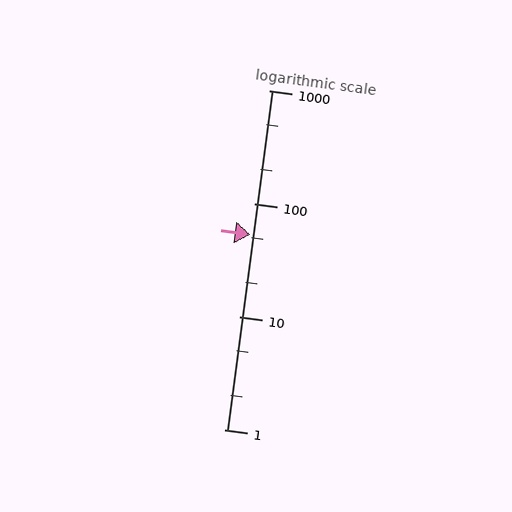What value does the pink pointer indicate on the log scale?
The pointer indicates approximately 53.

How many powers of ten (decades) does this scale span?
The scale spans 3 decades, from 1 to 1000.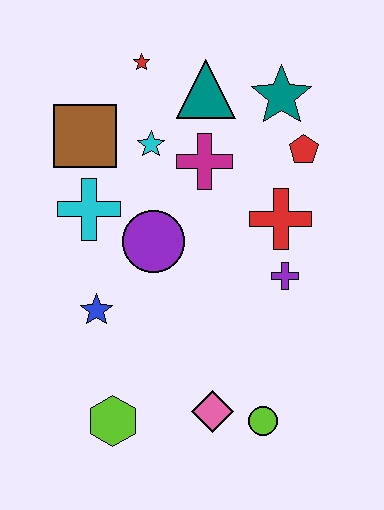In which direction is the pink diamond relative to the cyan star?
The pink diamond is below the cyan star.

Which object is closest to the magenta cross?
The cyan star is closest to the magenta cross.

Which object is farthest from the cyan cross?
The lime circle is farthest from the cyan cross.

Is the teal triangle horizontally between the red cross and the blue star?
Yes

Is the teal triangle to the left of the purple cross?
Yes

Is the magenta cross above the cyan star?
No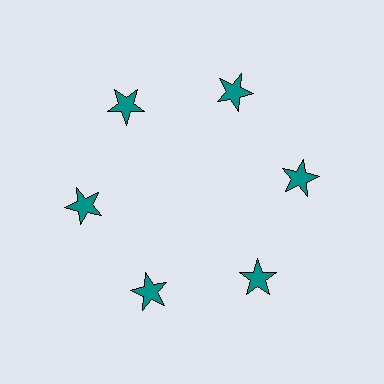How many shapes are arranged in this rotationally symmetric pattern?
There are 6 shapes, arranged in 6 groups of 1.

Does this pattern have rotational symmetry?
Yes, this pattern has 6-fold rotational symmetry. It looks the same after rotating 60 degrees around the center.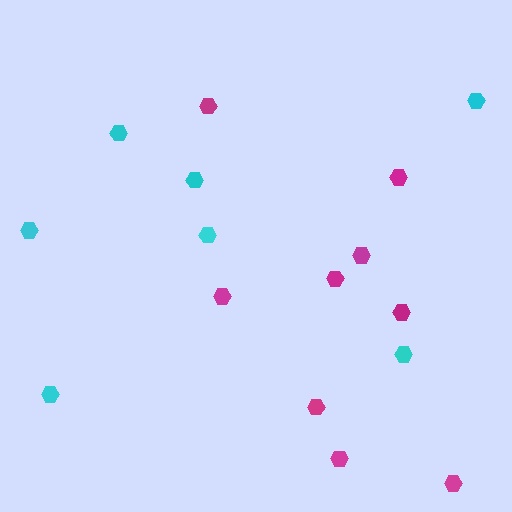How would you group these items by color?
There are 2 groups: one group of cyan hexagons (7) and one group of magenta hexagons (9).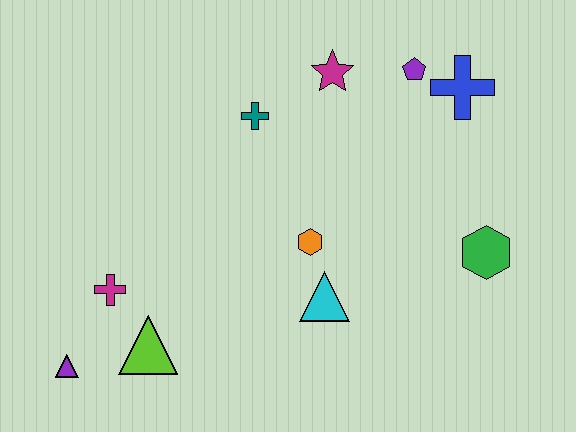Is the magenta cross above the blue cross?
No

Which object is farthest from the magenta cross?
The blue cross is farthest from the magenta cross.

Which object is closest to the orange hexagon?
The cyan triangle is closest to the orange hexagon.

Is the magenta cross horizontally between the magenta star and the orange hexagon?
No